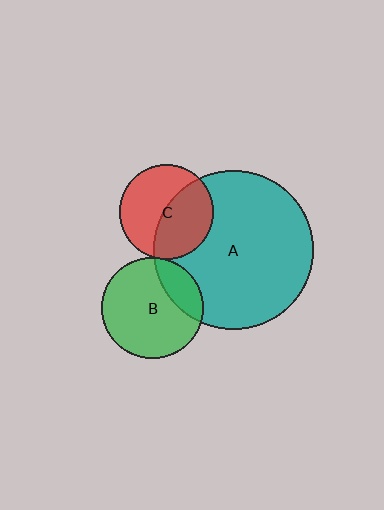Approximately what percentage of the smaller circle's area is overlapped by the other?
Approximately 5%.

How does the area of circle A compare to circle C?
Approximately 2.9 times.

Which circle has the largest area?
Circle A (teal).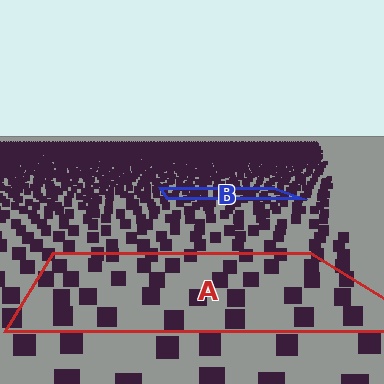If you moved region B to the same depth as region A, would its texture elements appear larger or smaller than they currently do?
They would appear larger. At a closer depth, the same texture elements are projected at a bigger on-screen size.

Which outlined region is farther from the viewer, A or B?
Region B is farther from the viewer — the texture elements inside it appear smaller and more densely packed.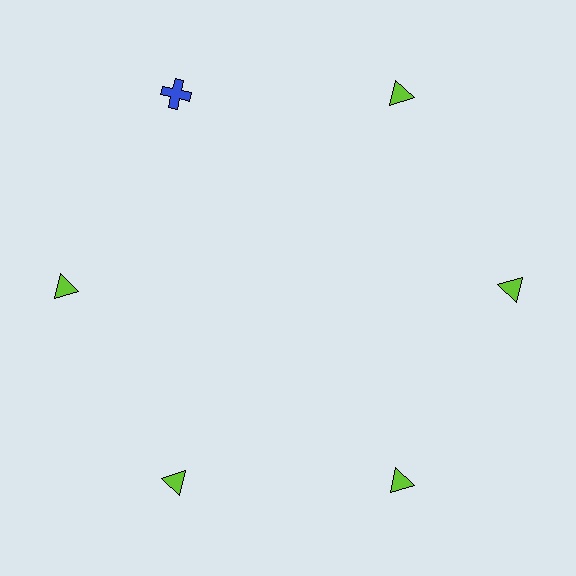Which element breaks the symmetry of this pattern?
The blue cross at roughly the 11 o'clock position breaks the symmetry. All other shapes are lime triangles.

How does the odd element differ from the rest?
It differs in both color (blue instead of lime) and shape (cross instead of triangle).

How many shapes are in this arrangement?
There are 6 shapes arranged in a ring pattern.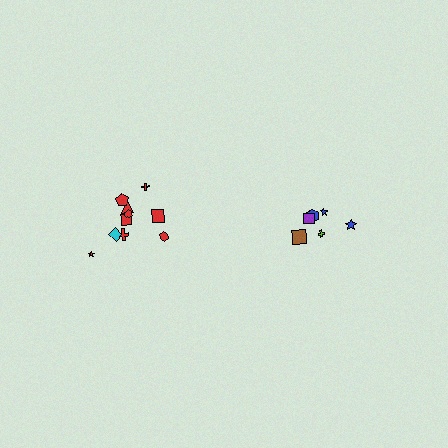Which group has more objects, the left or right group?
The left group.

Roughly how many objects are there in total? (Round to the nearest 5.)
Roughly 15 objects in total.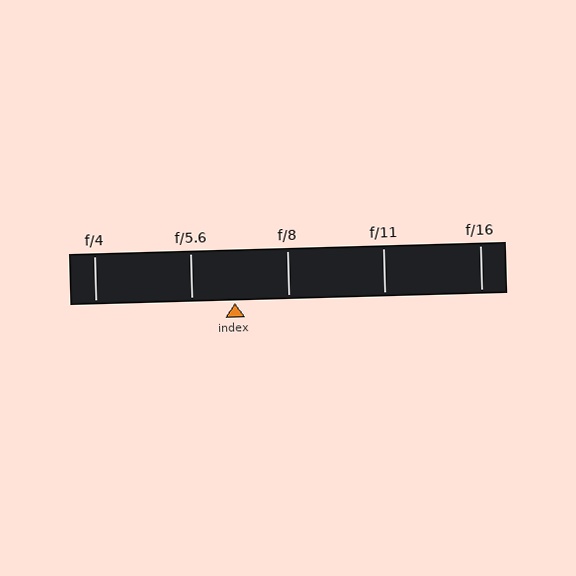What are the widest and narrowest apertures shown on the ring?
The widest aperture shown is f/4 and the narrowest is f/16.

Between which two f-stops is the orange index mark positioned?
The index mark is between f/5.6 and f/8.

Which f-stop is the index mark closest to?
The index mark is closest to f/5.6.